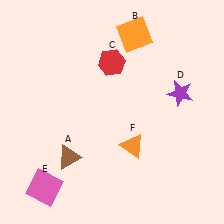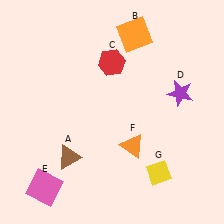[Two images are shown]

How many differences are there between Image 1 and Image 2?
There is 1 difference between the two images.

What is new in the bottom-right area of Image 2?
A yellow diamond (G) was added in the bottom-right area of Image 2.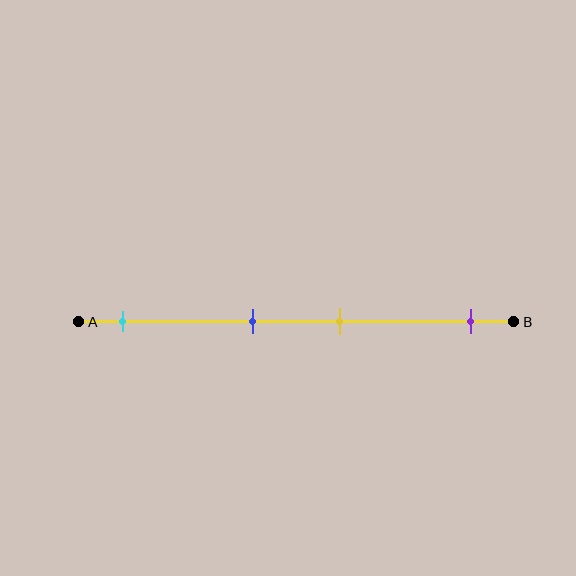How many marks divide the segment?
There are 4 marks dividing the segment.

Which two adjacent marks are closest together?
The blue and yellow marks are the closest adjacent pair.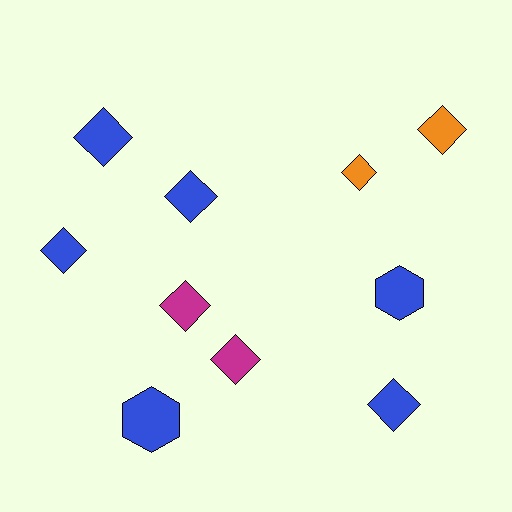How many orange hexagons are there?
There are no orange hexagons.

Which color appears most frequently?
Blue, with 6 objects.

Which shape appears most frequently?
Diamond, with 8 objects.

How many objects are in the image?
There are 10 objects.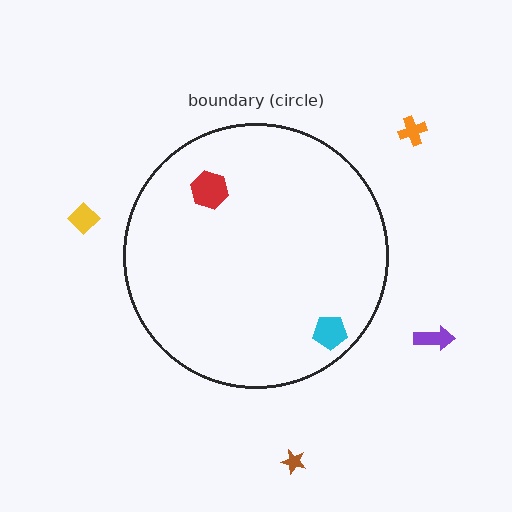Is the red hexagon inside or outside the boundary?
Inside.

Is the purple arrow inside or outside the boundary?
Outside.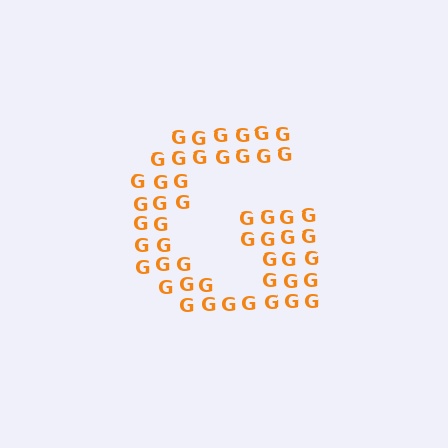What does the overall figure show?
The overall figure shows the letter G.